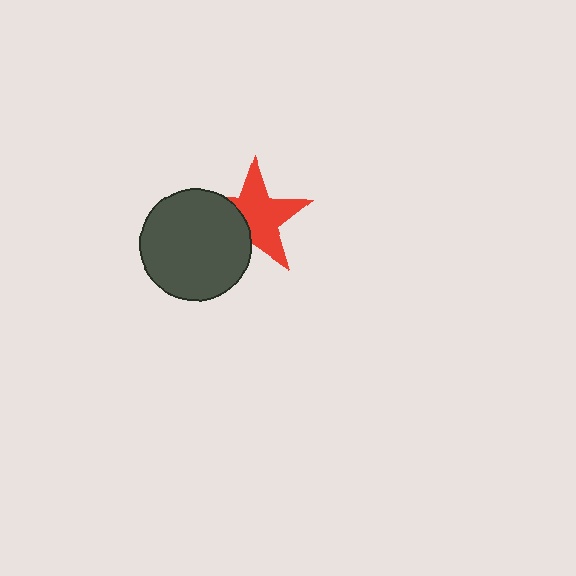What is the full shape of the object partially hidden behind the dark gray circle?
The partially hidden object is a red star.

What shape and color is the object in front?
The object in front is a dark gray circle.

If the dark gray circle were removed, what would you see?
You would see the complete red star.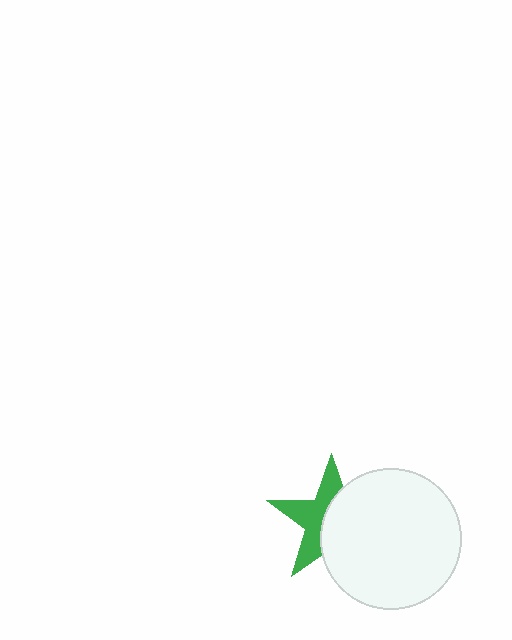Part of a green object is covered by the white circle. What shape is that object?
It is a star.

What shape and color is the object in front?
The object in front is a white circle.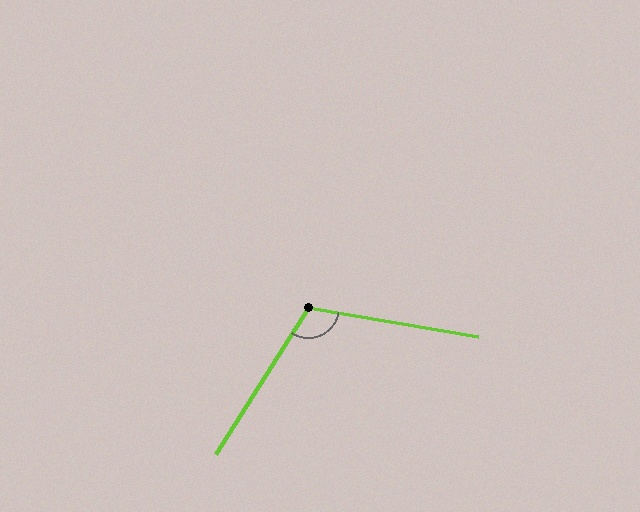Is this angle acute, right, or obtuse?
It is obtuse.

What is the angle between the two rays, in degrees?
Approximately 113 degrees.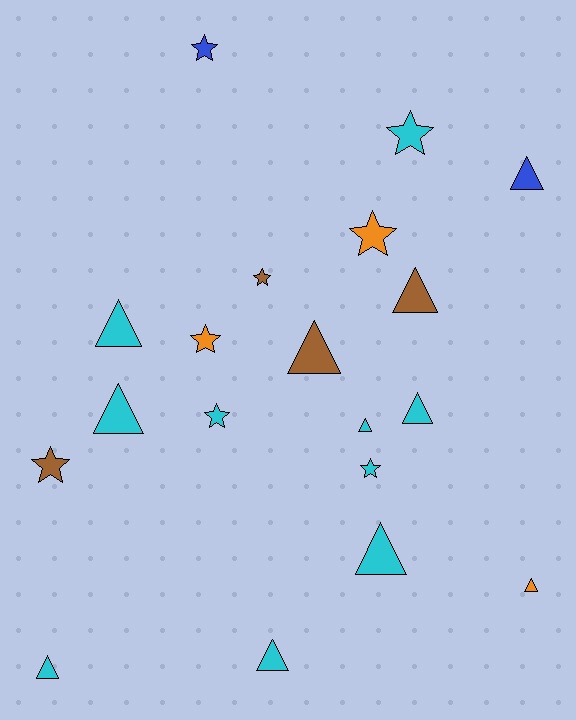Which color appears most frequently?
Cyan, with 10 objects.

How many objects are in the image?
There are 19 objects.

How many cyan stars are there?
There are 3 cyan stars.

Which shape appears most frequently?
Triangle, with 11 objects.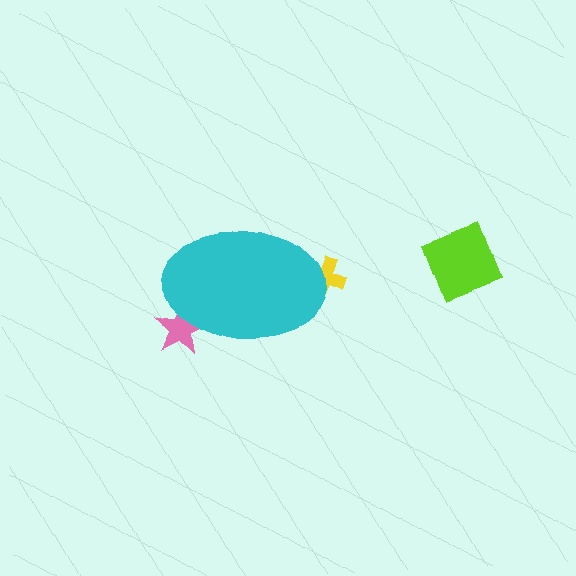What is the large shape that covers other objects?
A cyan ellipse.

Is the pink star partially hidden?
Yes, the pink star is partially hidden behind the cyan ellipse.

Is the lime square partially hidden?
No, the lime square is fully visible.